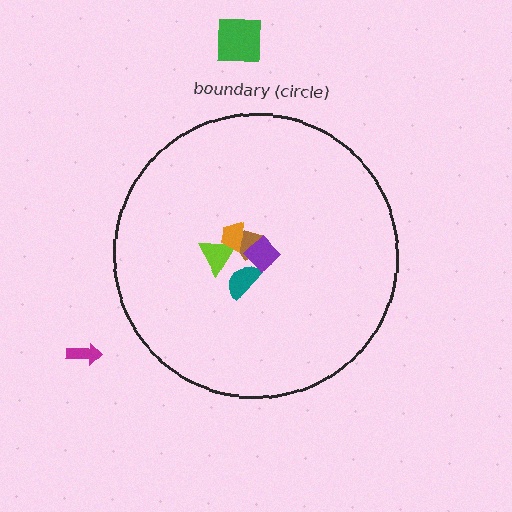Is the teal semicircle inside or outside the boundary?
Inside.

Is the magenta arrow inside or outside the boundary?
Outside.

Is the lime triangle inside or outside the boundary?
Inside.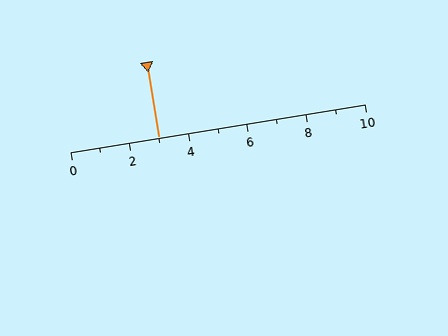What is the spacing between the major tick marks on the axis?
The major ticks are spaced 2 apart.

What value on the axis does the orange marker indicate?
The marker indicates approximately 3.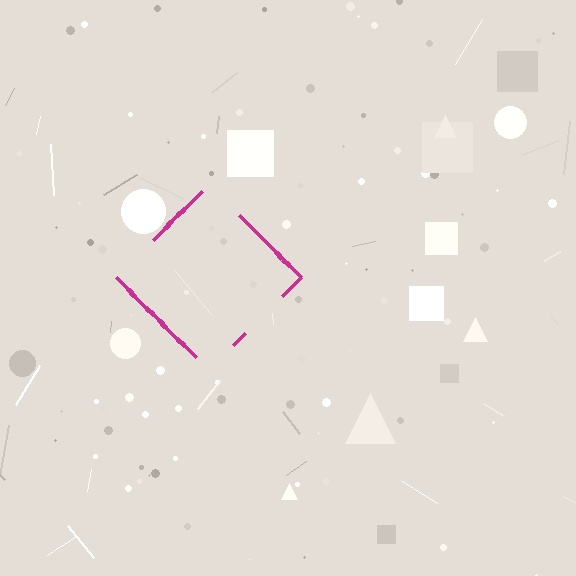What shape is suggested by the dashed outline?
The dashed outline suggests a diamond.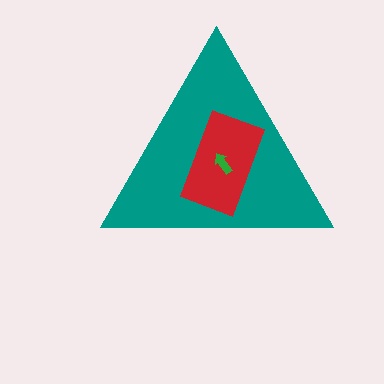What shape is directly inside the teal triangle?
The red rectangle.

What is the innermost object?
The green arrow.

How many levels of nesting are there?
3.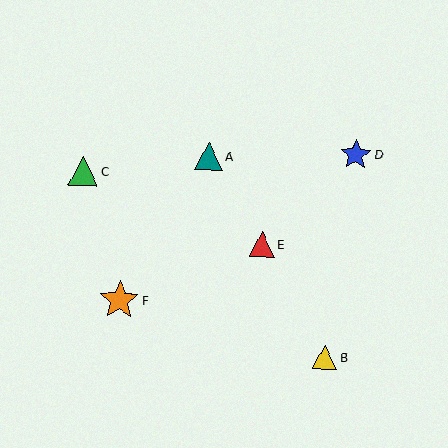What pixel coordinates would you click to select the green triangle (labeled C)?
Click at (83, 171) to select the green triangle C.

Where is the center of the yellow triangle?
The center of the yellow triangle is at (325, 357).